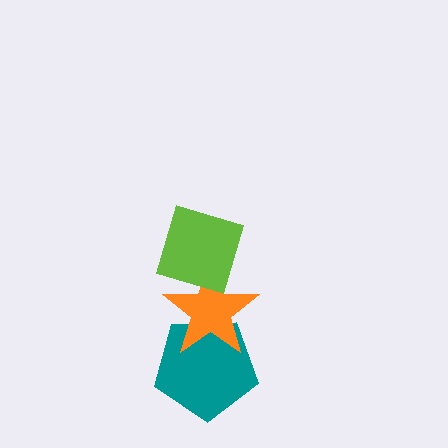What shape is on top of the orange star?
The lime diamond is on top of the orange star.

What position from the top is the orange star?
The orange star is 2nd from the top.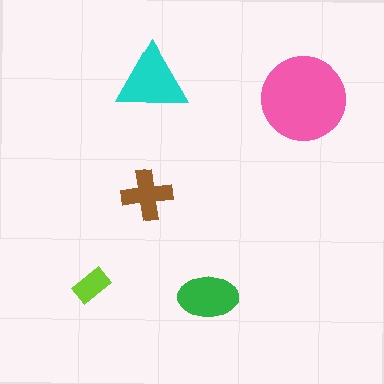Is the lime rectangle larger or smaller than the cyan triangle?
Smaller.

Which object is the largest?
The pink circle.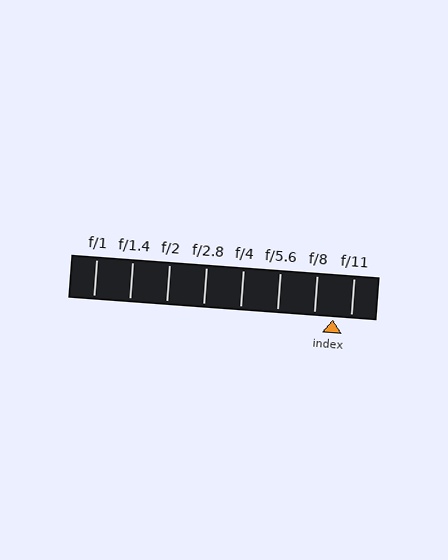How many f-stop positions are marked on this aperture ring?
There are 8 f-stop positions marked.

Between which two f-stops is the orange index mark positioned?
The index mark is between f/8 and f/11.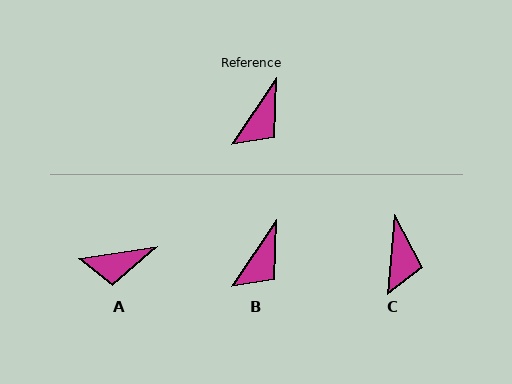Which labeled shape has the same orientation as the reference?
B.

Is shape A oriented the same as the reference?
No, it is off by about 48 degrees.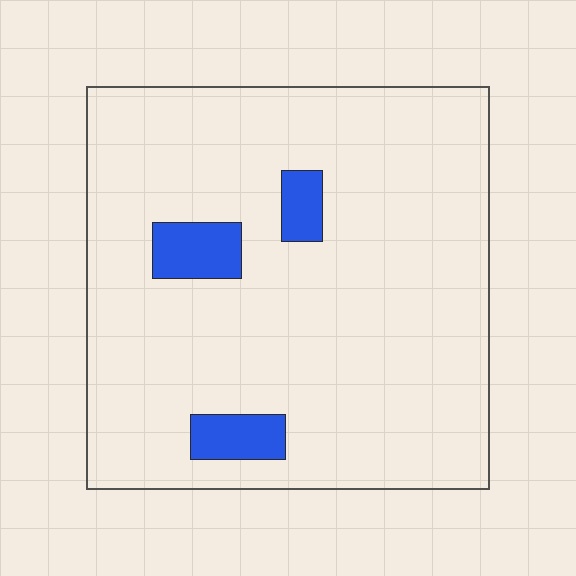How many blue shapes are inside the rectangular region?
3.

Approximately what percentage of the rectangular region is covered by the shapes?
Approximately 10%.